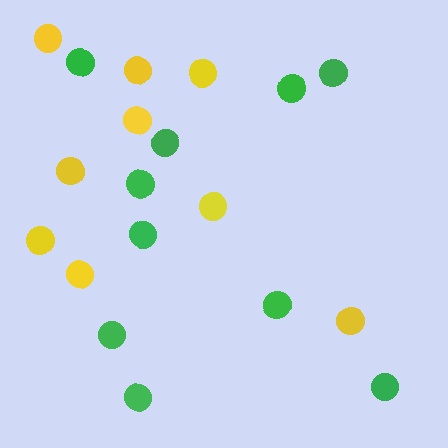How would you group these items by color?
There are 2 groups: one group of green circles (10) and one group of yellow circles (9).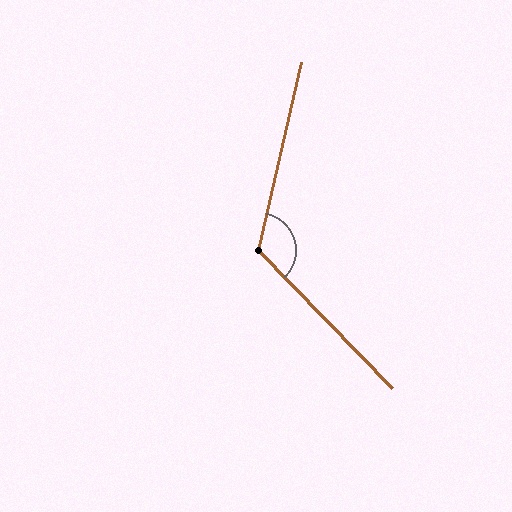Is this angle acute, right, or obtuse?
It is obtuse.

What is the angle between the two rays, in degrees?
Approximately 123 degrees.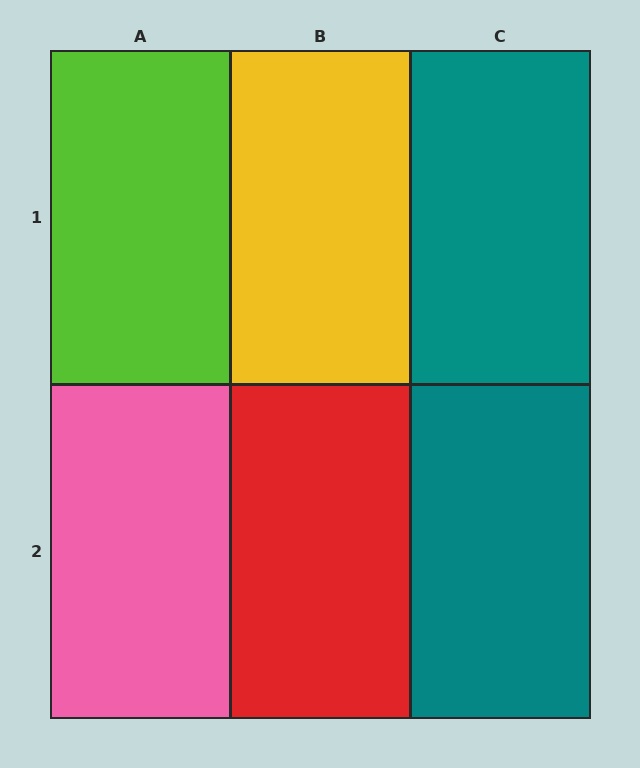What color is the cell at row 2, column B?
Red.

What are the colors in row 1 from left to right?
Lime, yellow, teal.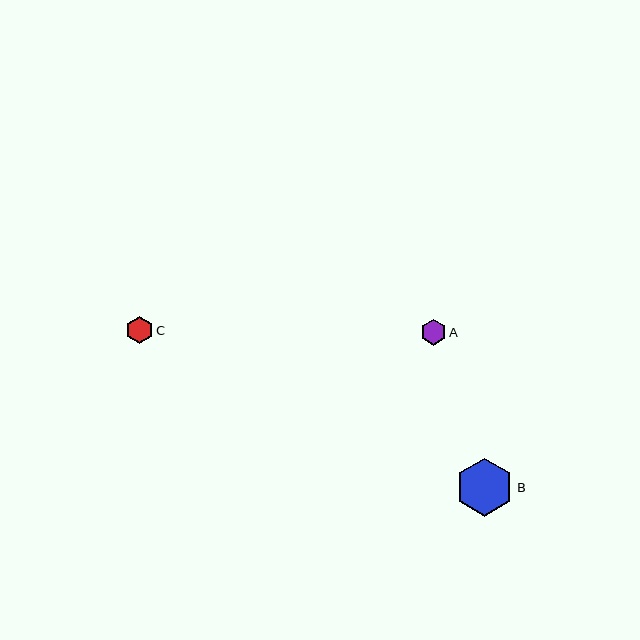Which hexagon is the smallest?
Hexagon A is the smallest with a size of approximately 26 pixels.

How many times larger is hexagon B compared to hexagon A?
Hexagon B is approximately 2.2 times the size of hexagon A.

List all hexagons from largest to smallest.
From largest to smallest: B, C, A.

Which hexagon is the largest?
Hexagon B is the largest with a size of approximately 58 pixels.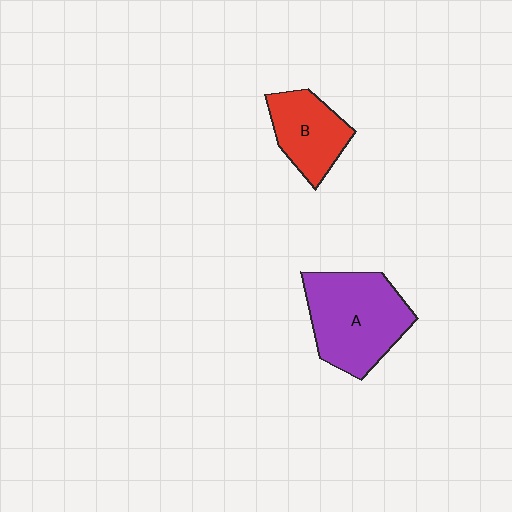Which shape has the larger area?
Shape A (purple).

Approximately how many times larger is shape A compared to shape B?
Approximately 1.6 times.